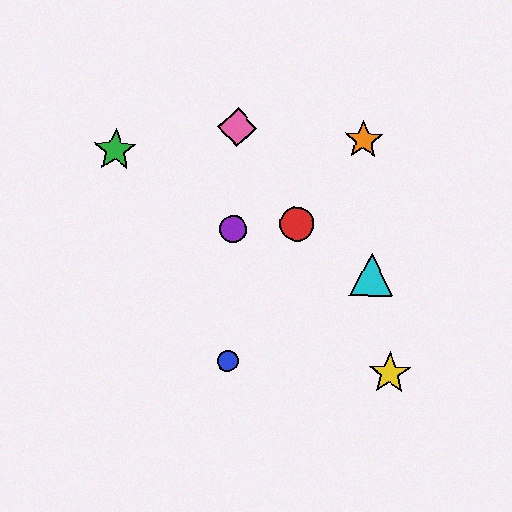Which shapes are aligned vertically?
The blue circle, the purple circle, the pink diamond are aligned vertically.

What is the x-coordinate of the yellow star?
The yellow star is at x≈389.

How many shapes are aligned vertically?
3 shapes (the blue circle, the purple circle, the pink diamond) are aligned vertically.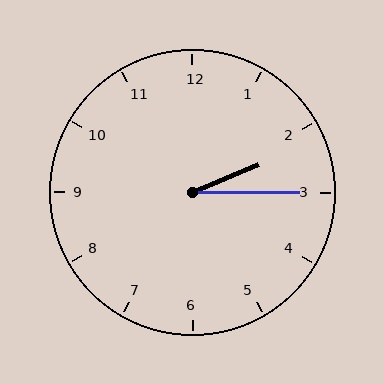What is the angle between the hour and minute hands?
Approximately 22 degrees.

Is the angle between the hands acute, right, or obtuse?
It is acute.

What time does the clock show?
2:15.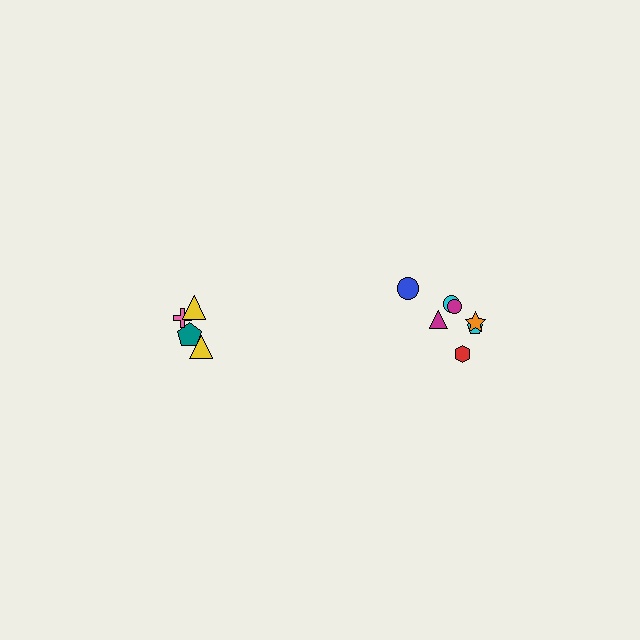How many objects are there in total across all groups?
There are 11 objects.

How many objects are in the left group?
There are 4 objects.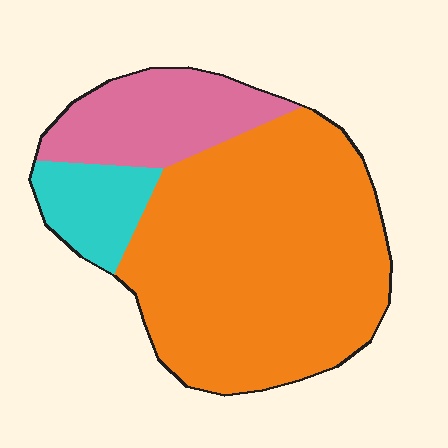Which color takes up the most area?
Orange, at roughly 70%.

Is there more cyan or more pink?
Pink.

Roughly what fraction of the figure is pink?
Pink covers roughly 20% of the figure.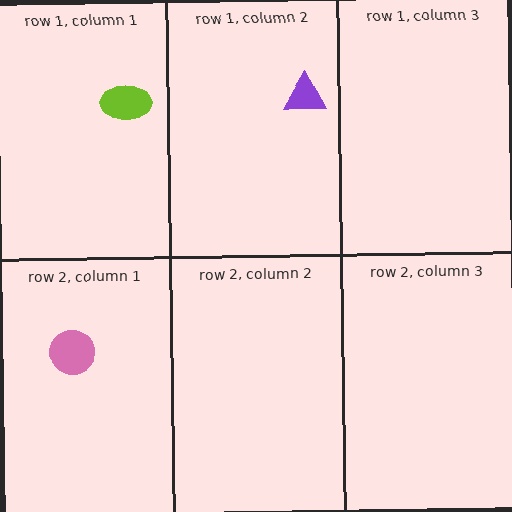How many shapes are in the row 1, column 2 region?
1.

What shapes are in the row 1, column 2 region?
The purple triangle.